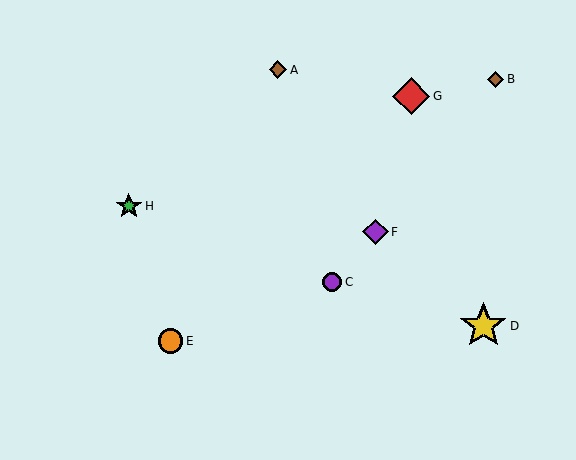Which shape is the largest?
The yellow star (labeled D) is the largest.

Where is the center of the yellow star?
The center of the yellow star is at (483, 326).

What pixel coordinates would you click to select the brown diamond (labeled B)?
Click at (495, 79) to select the brown diamond B.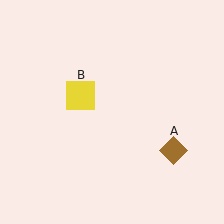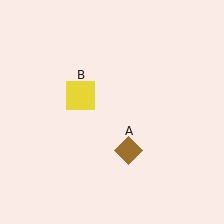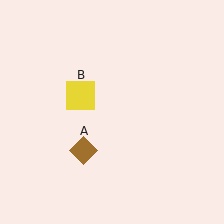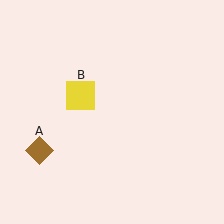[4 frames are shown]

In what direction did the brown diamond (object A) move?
The brown diamond (object A) moved left.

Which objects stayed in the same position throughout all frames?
Yellow square (object B) remained stationary.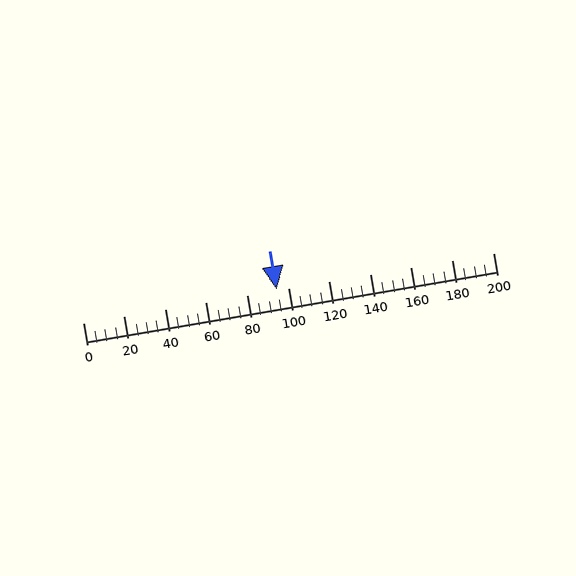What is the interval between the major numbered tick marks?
The major tick marks are spaced 20 units apart.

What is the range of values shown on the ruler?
The ruler shows values from 0 to 200.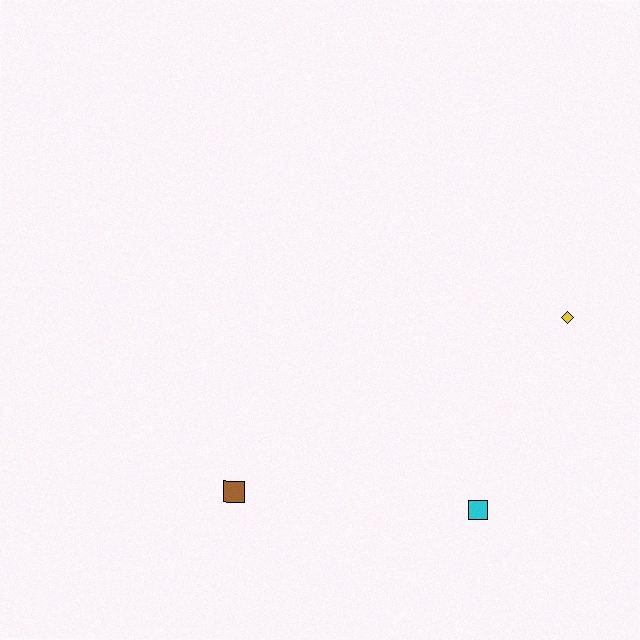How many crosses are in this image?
There are no crosses.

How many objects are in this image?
There are 3 objects.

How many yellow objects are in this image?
There is 1 yellow object.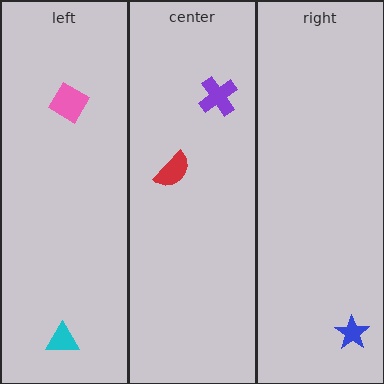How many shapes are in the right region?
1.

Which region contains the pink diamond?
The left region.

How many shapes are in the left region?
2.